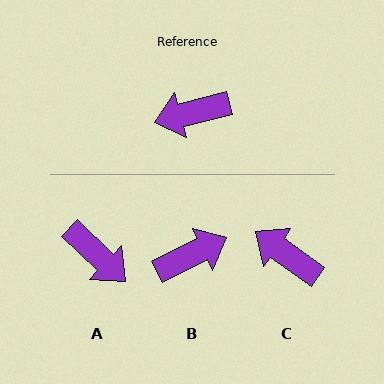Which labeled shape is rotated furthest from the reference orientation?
B, about 168 degrees away.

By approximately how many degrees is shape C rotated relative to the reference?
Approximately 51 degrees clockwise.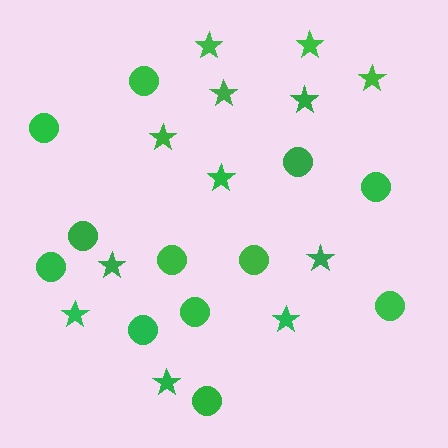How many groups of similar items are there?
There are 2 groups: one group of stars (12) and one group of circles (12).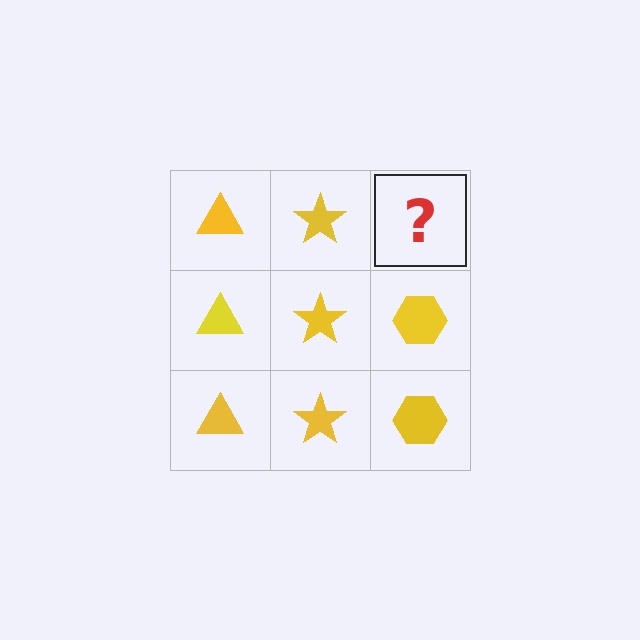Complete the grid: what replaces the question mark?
The question mark should be replaced with a yellow hexagon.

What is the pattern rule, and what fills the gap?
The rule is that each column has a consistent shape. The gap should be filled with a yellow hexagon.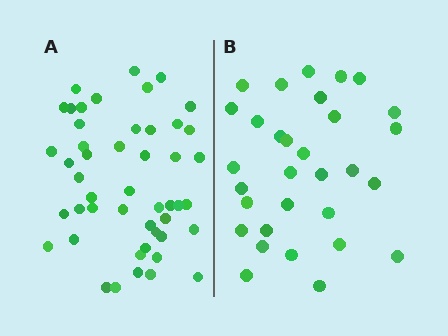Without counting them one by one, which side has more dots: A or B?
Region A (the left region) has more dots.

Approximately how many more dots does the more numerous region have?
Region A has approximately 15 more dots than region B.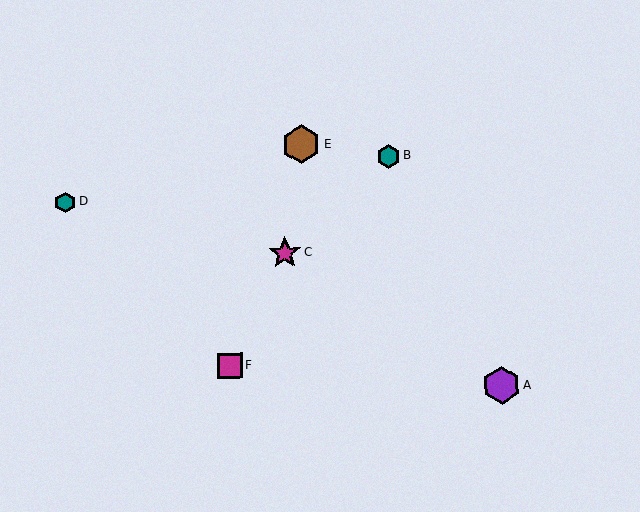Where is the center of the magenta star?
The center of the magenta star is at (285, 253).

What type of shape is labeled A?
Shape A is a purple hexagon.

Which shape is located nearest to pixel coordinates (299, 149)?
The brown hexagon (labeled E) at (301, 144) is nearest to that location.